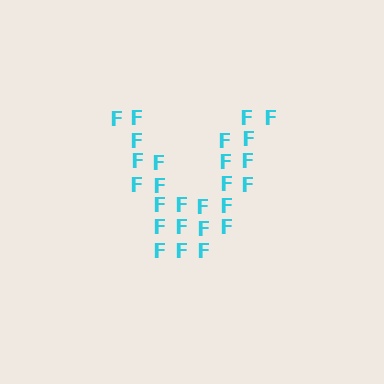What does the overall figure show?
The overall figure shows the letter V.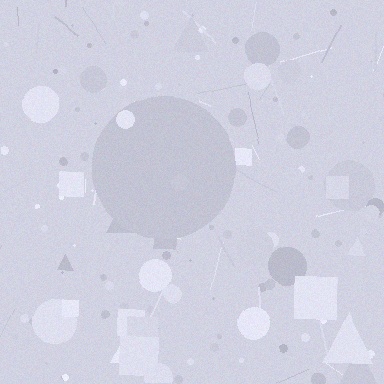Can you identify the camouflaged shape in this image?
The camouflaged shape is a circle.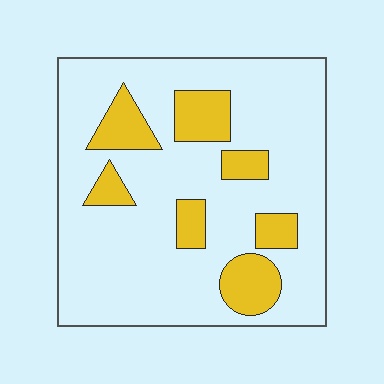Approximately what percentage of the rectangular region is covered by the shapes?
Approximately 20%.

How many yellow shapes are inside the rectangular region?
7.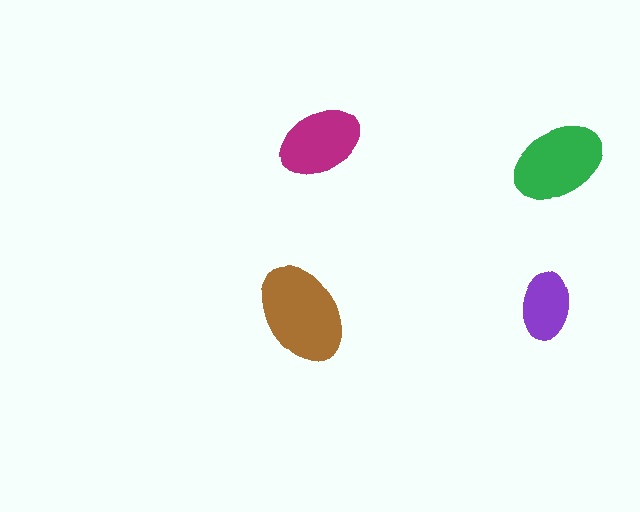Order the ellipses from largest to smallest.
the brown one, the green one, the magenta one, the purple one.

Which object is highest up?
The magenta ellipse is topmost.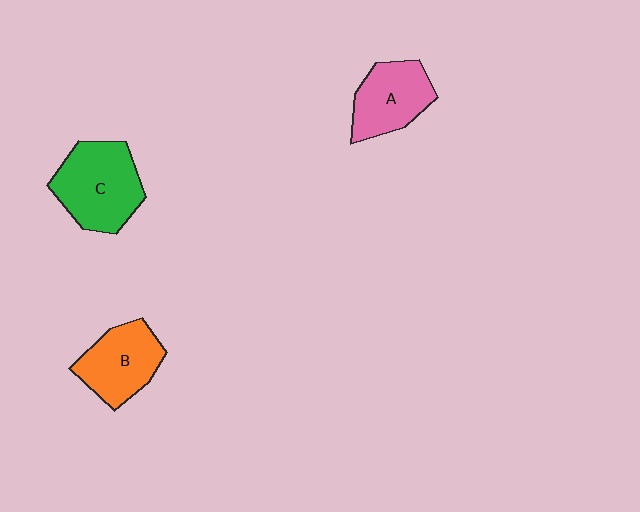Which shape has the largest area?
Shape C (green).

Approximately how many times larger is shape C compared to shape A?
Approximately 1.3 times.